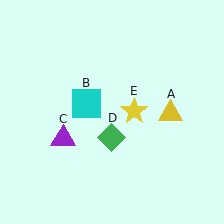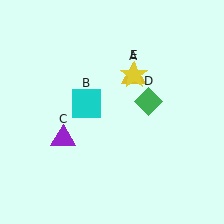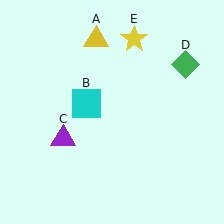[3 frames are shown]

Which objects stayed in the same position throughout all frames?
Cyan square (object B) and purple triangle (object C) remained stationary.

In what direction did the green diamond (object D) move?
The green diamond (object D) moved up and to the right.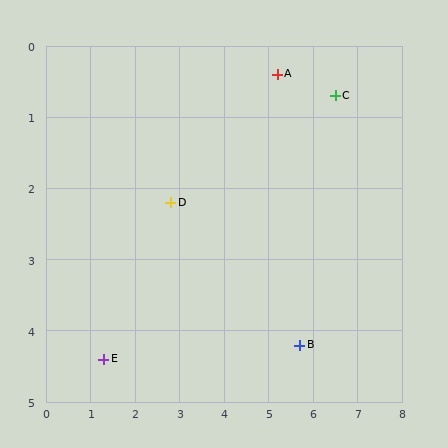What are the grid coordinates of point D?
Point D is at approximately (2.8, 2.2).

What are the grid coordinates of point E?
Point E is at approximately (1.3, 4.4).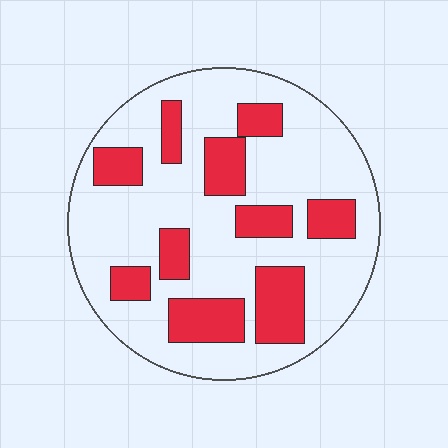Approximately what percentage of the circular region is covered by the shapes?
Approximately 30%.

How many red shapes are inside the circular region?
10.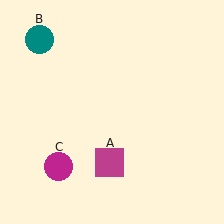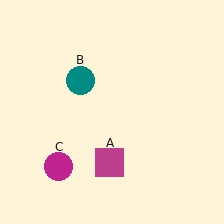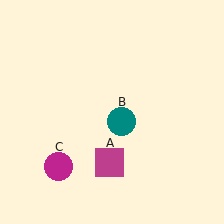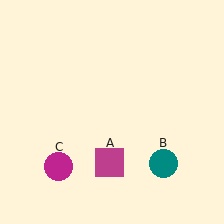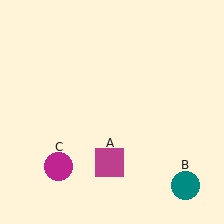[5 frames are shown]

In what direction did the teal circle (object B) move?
The teal circle (object B) moved down and to the right.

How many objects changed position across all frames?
1 object changed position: teal circle (object B).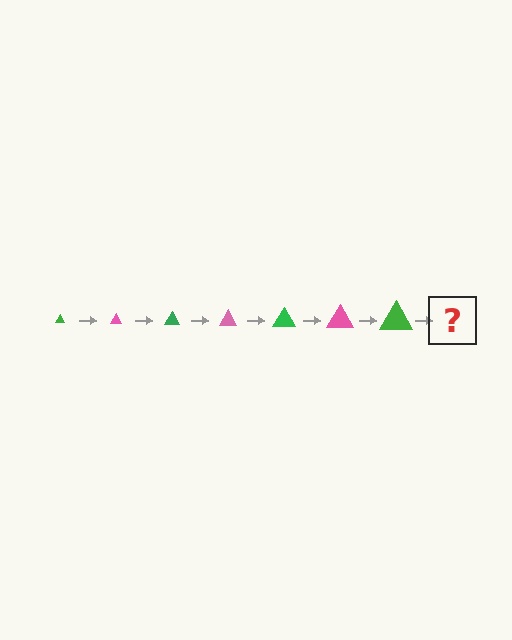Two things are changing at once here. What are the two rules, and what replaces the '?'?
The two rules are that the triangle grows larger each step and the color cycles through green and pink. The '?' should be a pink triangle, larger than the previous one.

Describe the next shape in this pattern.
It should be a pink triangle, larger than the previous one.